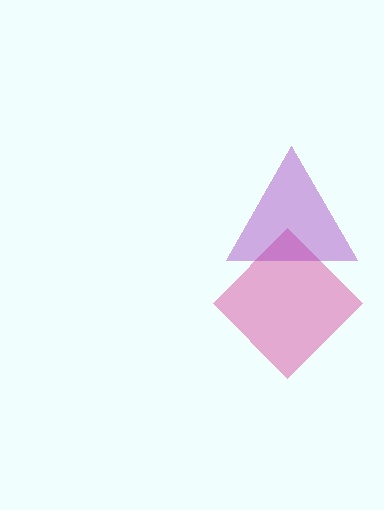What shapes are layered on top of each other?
The layered shapes are: a magenta diamond, a purple triangle.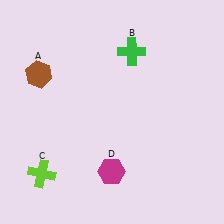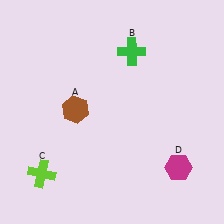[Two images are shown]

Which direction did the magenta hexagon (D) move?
The magenta hexagon (D) moved right.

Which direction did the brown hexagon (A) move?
The brown hexagon (A) moved right.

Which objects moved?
The objects that moved are: the brown hexagon (A), the magenta hexagon (D).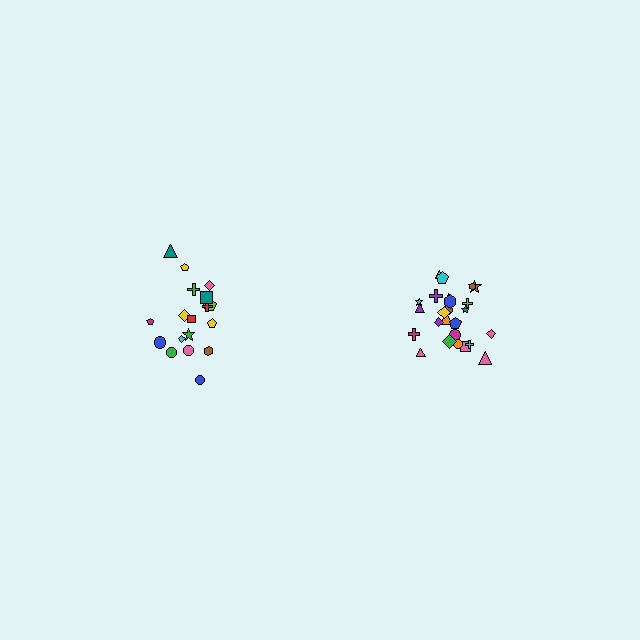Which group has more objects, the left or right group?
The right group.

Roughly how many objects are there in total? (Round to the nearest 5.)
Roughly 45 objects in total.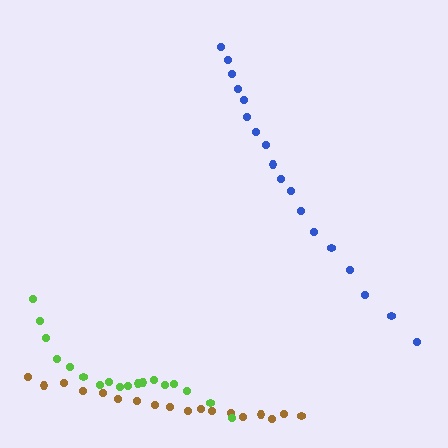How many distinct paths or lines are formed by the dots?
There are 3 distinct paths.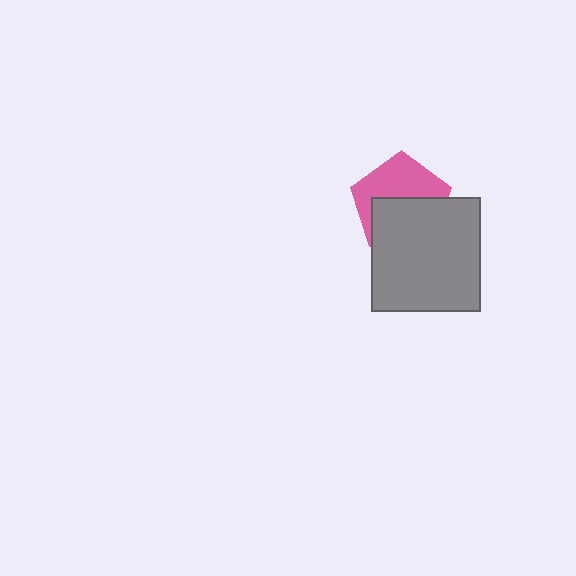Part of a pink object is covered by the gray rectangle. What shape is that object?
It is a pentagon.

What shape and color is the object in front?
The object in front is a gray rectangle.